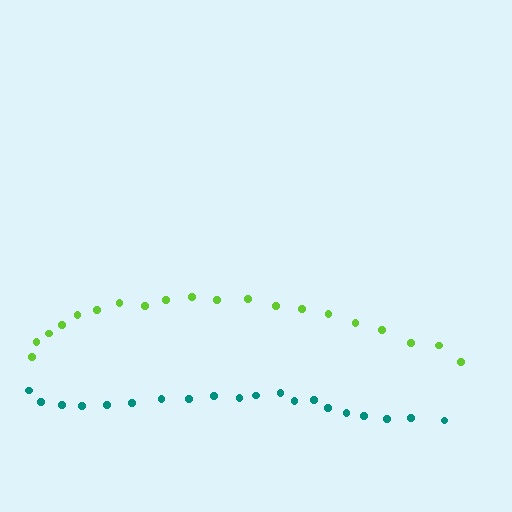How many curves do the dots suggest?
There are 2 distinct paths.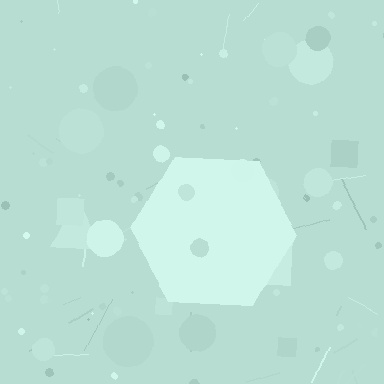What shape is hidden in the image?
A hexagon is hidden in the image.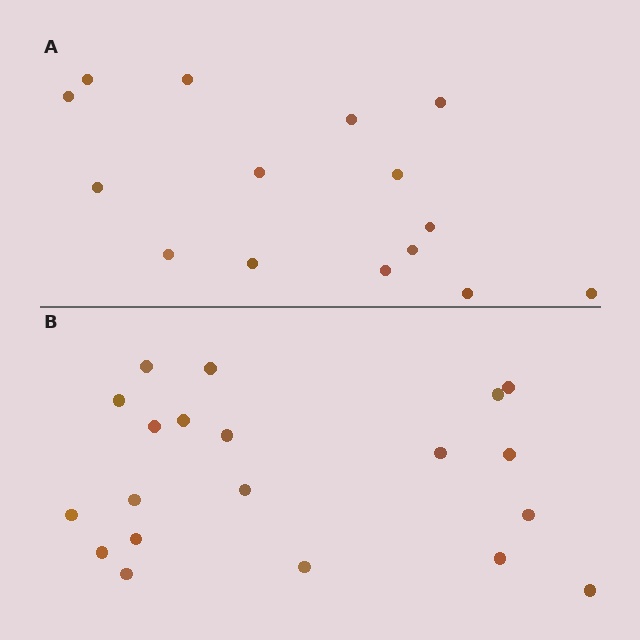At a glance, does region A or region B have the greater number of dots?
Region B (the bottom region) has more dots.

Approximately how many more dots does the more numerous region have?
Region B has about 5 more dots than region A.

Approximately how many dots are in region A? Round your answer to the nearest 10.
About 20 dots. (The exact count is 15, which rounds to 20.)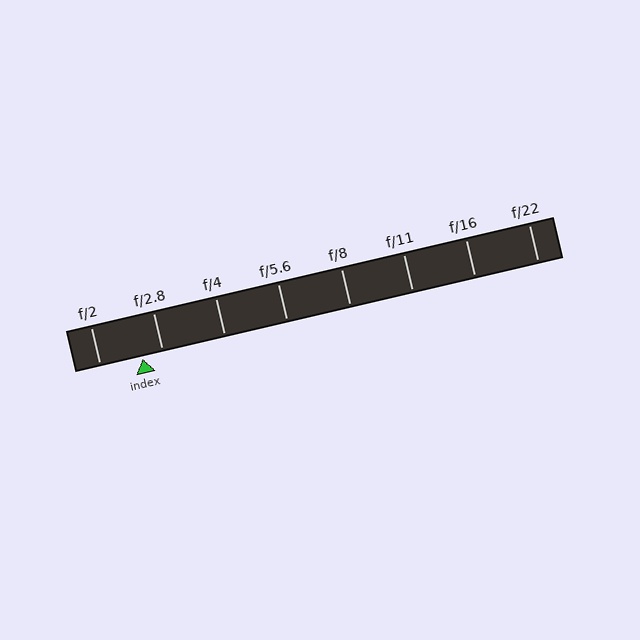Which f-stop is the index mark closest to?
The index mark is closest to f/2.8.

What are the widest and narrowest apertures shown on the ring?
The widest aperture shown is f/2 and the narrowest is f/22.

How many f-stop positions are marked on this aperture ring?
There are 8 f-stop positions marked.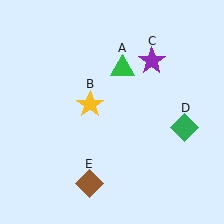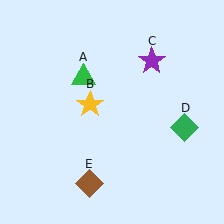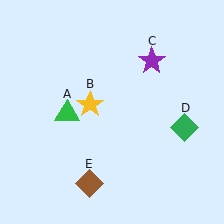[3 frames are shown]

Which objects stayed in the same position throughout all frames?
Yellow star (object B) and purple star (object C) and green diamond (object D) and brown diamond (object E) remained stationary.